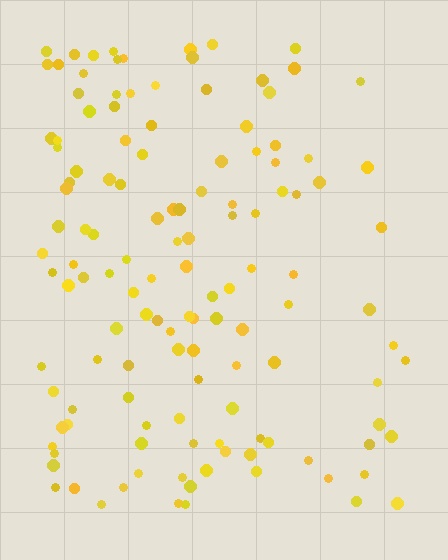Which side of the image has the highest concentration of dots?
The left.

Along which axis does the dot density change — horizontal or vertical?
Horizontal.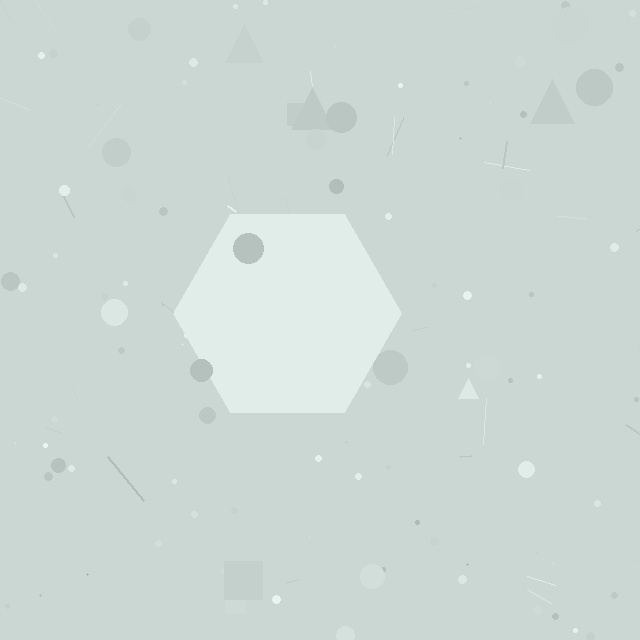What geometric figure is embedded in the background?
A hexagon is embedded in the background.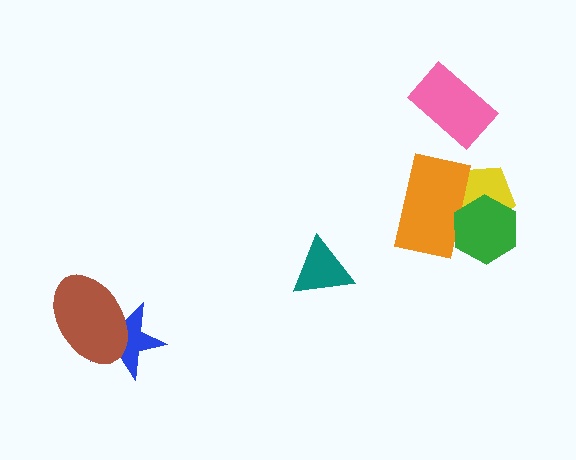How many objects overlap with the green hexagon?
2 objects overlap with the green hexagon.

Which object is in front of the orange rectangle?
The green hexagon is in front of the orange rectangle.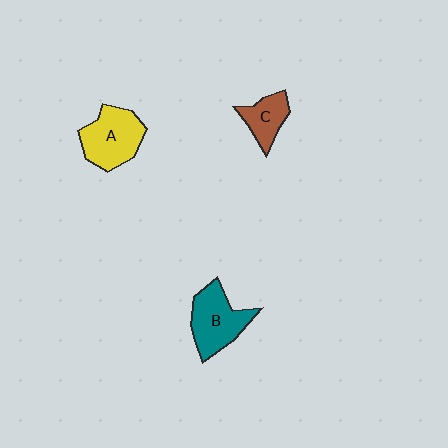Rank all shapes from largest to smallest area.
From largest to smallest: A (yellow), B (teal), C (brown).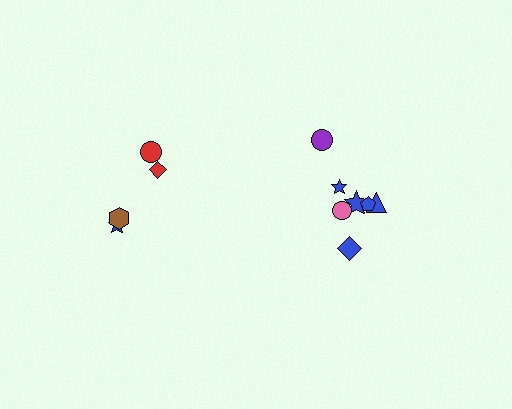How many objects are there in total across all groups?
There are 11 objects.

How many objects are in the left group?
There are 4 objects.